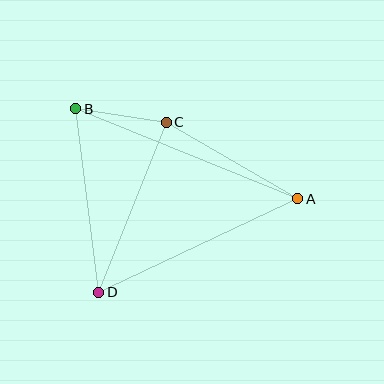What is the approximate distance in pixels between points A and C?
The distance between A and C is approximately 152 pixels.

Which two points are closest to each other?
Points B and C are closest to each other.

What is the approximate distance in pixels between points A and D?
The distance between A and D is approximately 220 pixels.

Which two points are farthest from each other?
Points A and B are farthest from each other.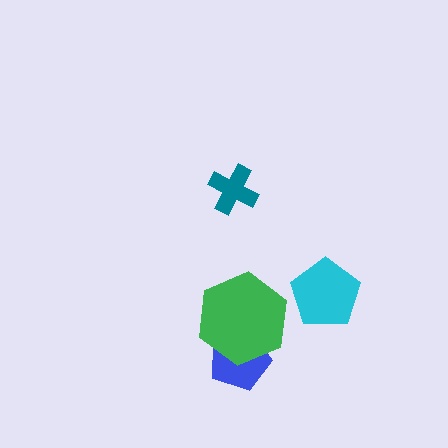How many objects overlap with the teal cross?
0 objects overlap with the teal cross.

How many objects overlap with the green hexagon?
1 object overlaps with the green hexagon.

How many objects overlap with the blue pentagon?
1 object overlaps with the blue pentagon.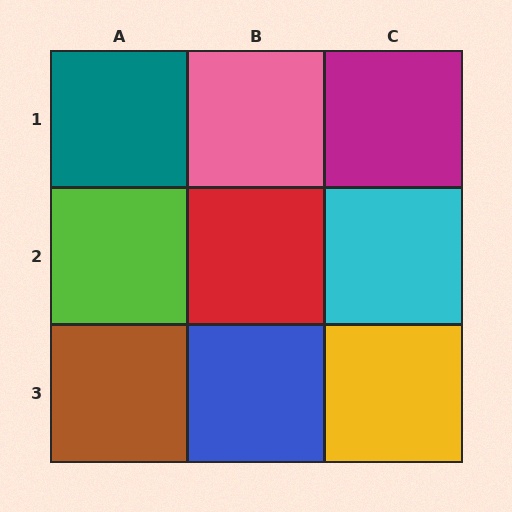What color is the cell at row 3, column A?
Brown.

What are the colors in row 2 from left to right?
Lime, red, cyan.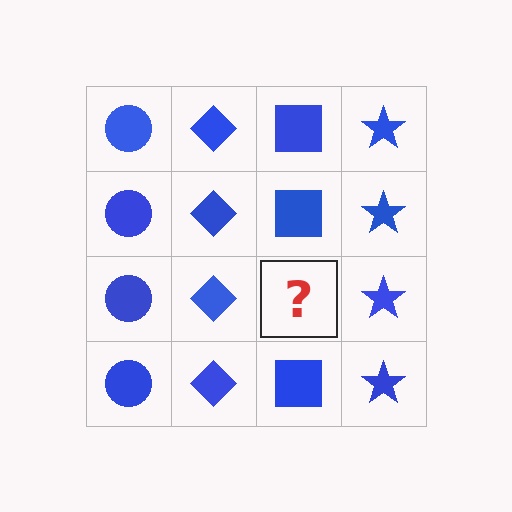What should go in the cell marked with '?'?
The missing cell should contain a blue square.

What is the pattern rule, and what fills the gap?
The rule is that each column has a consistent shape. The gap should be filled with a blue square.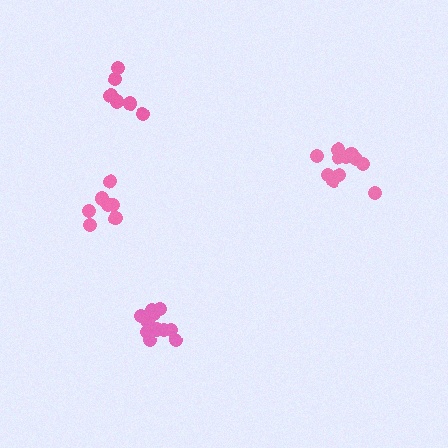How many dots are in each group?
Group 1: 12 dots, Group 2: 12 dots, Group 3: 7 dots, Group 4: 6 dots (37 total).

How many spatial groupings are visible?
There are 4 spatial groupings.